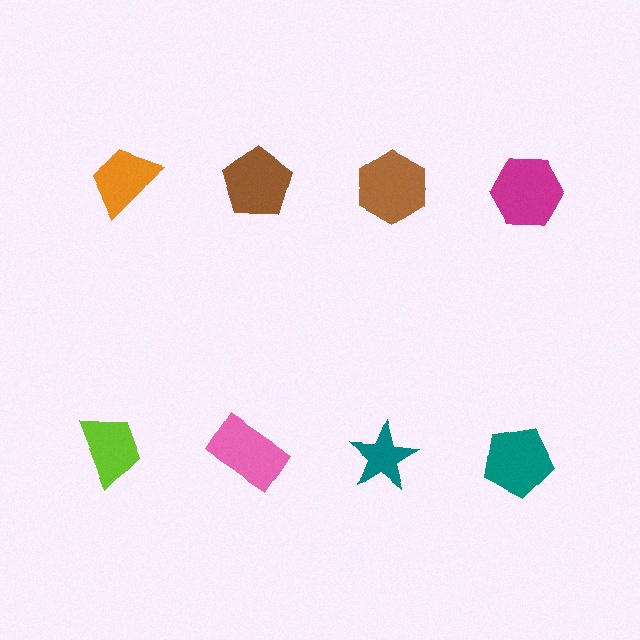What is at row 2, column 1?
A lime trapezoid.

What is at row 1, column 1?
An orange trapezoid.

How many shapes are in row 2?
4 shapes.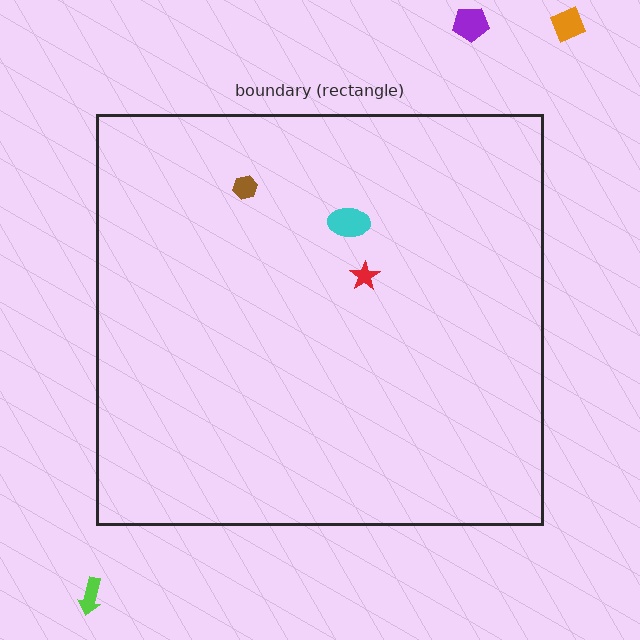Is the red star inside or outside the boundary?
Inside.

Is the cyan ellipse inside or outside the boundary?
Inside.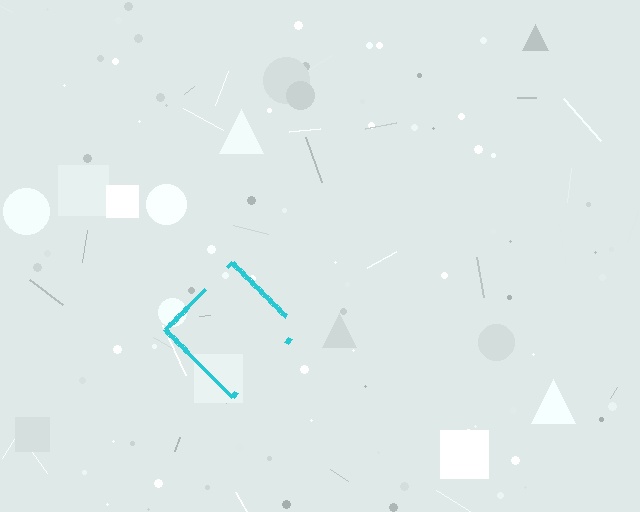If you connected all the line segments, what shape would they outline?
They would outline a diamond.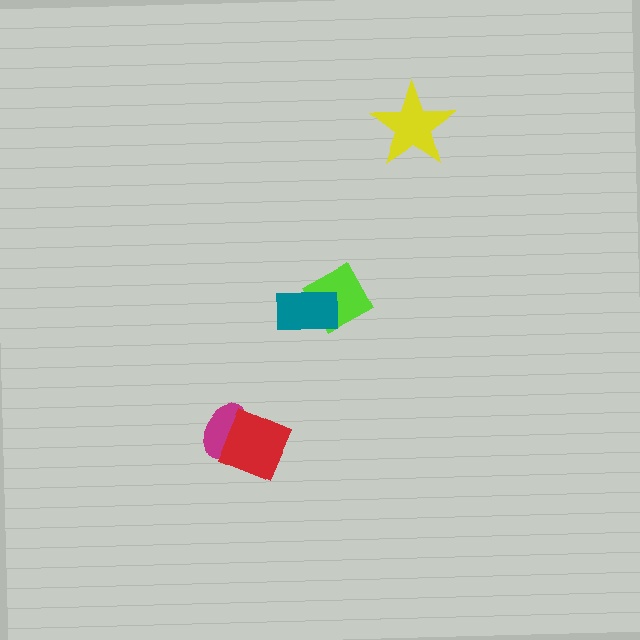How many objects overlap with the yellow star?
0 objects overlap with the yellow star.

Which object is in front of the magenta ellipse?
The red diamond is in front of the magenta ellipse.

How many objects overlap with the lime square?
1 object overlaps with the lime square.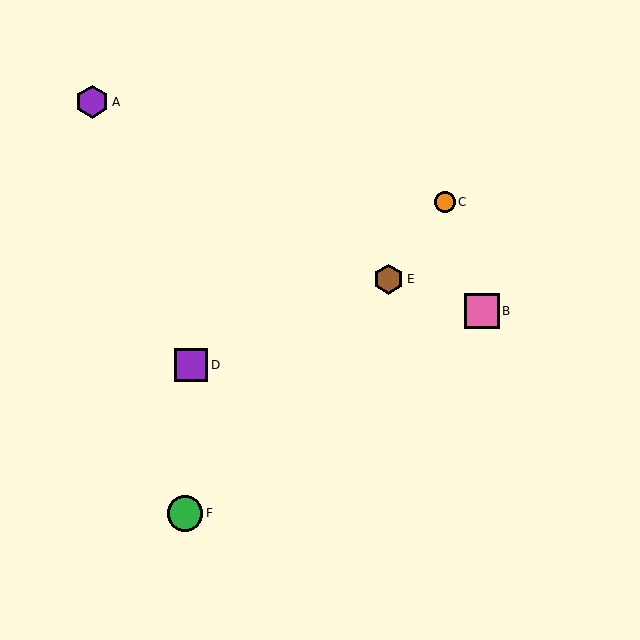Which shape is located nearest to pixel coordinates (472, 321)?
The pink square (labeled B) at (482, 311) is nearest to that location.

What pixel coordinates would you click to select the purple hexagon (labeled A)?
Click at (92, 102) to select the purple hexagon A.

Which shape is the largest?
The green circle (labeled F) is the largest.